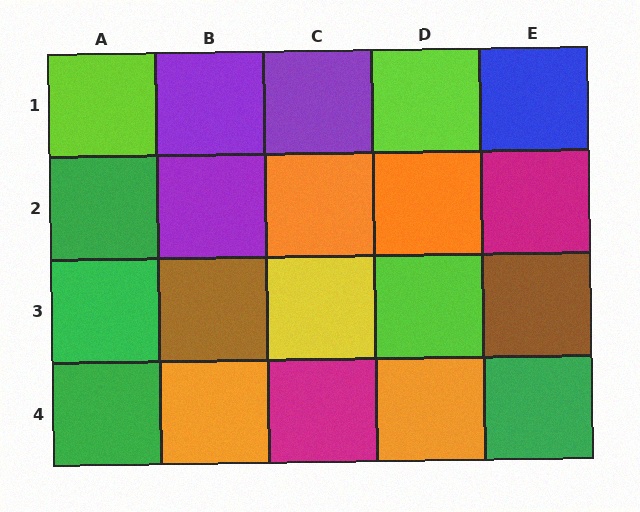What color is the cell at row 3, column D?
Lime.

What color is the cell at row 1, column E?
Blue.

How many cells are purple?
3 cells are purple.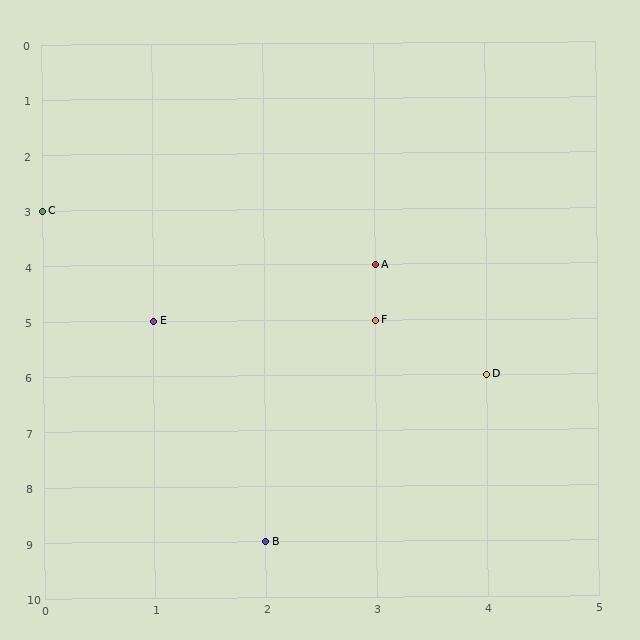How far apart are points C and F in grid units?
Points C and F are 3 columns and 2 rows apart (about 3.6 grid units diagonally).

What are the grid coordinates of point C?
Point C is at grid coordinates (0, 3).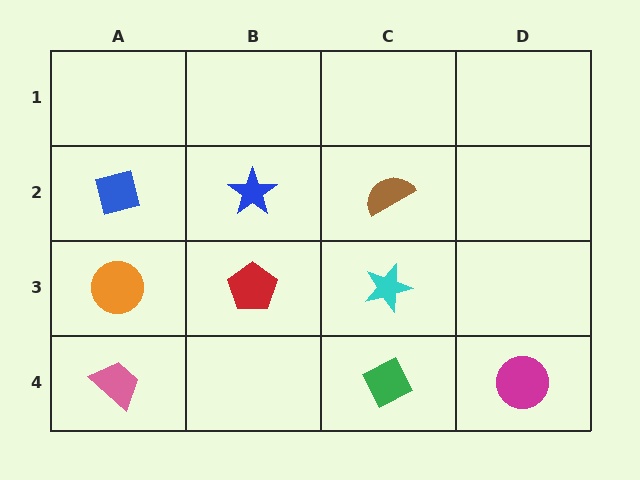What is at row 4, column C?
A green diamond.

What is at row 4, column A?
A pink trapezoid.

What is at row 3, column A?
An orange circle.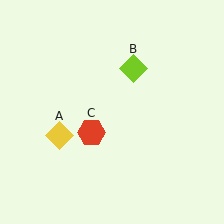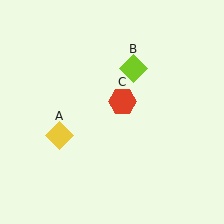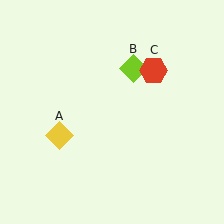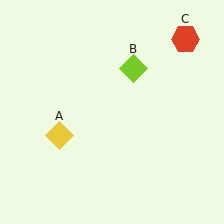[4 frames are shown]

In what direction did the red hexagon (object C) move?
The red hexagon (object C) moved up and to the right.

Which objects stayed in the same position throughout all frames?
Yellow diamond (object A) and lime diamond (object B) remained stationary.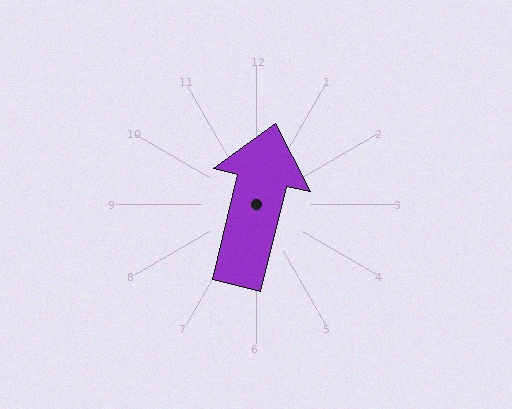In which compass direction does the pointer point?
North.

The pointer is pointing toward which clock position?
Roughly 12 o'clock.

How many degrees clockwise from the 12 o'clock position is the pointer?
Approximately 13 degrees.